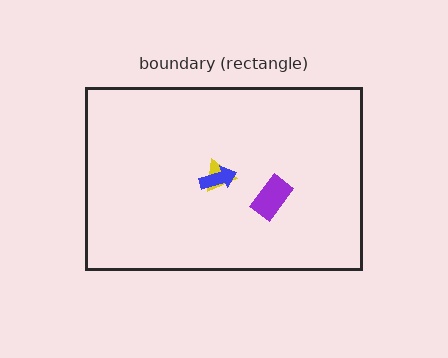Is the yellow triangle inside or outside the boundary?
Inside.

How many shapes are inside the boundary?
3 inside, 0 outside.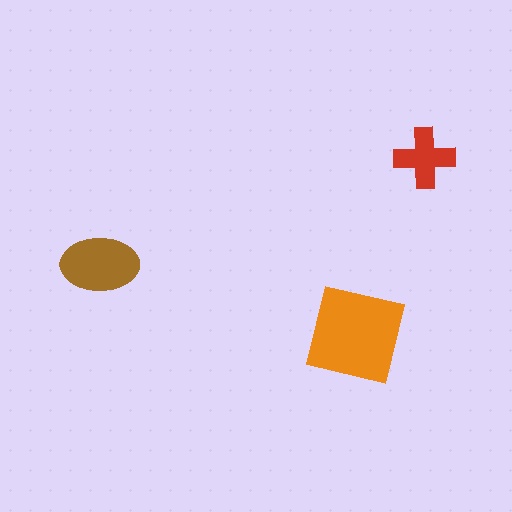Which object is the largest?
The orange square.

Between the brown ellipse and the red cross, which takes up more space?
The brown ellipse.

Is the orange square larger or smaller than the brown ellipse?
Larger.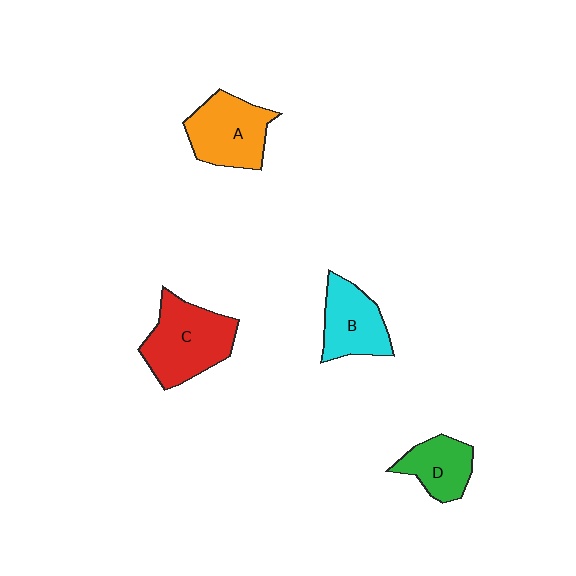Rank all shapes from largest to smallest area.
From largest to smallest: C (red), A (orange), B (cyan), D (green).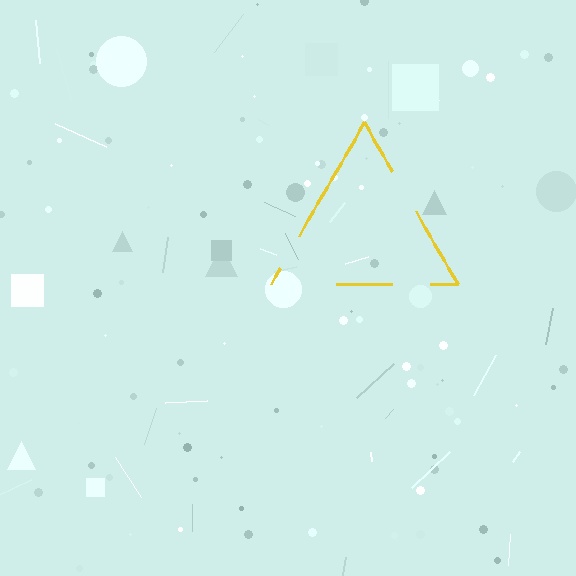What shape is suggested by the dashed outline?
The dashed outline suggests a triangle.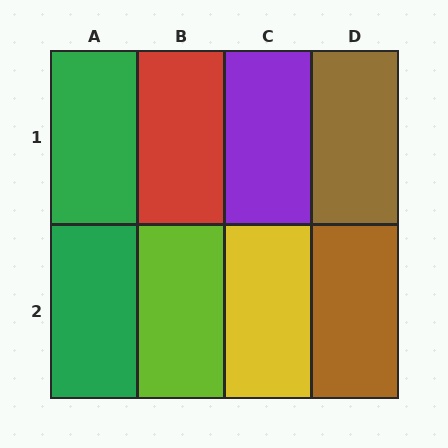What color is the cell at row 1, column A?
Green.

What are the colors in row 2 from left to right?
Green, lime, yellow, brown.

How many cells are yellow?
1 cell is yellow.